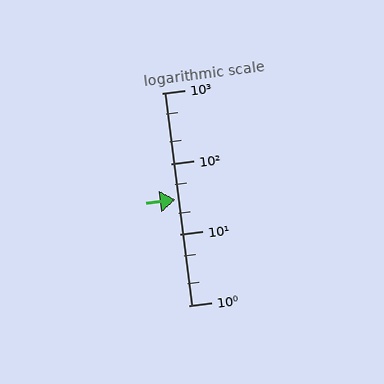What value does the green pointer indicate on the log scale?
The pointer indicates approximately 31.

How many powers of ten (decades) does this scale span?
The scale spans 3 decades, from 1 to 1000.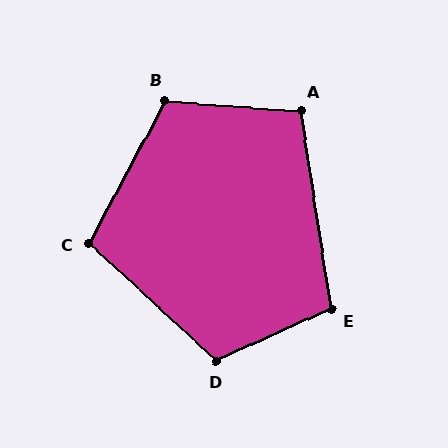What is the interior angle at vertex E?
Approximately 105 degrees (obtuse).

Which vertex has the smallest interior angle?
A, at approximately 103 degrees.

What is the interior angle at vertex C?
Approximately 104 degrees (obtuse).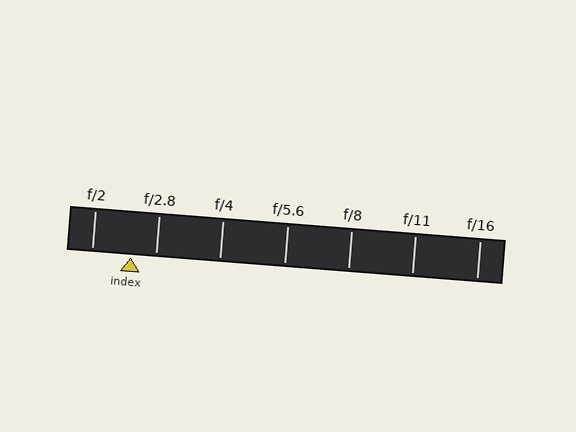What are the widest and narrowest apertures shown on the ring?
The widest aperture shown is f/2 and the narrowest is f/16.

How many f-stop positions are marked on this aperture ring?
There are 7 f-stop positions marked.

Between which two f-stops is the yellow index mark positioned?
The index mark is between f/2 and f/2.8.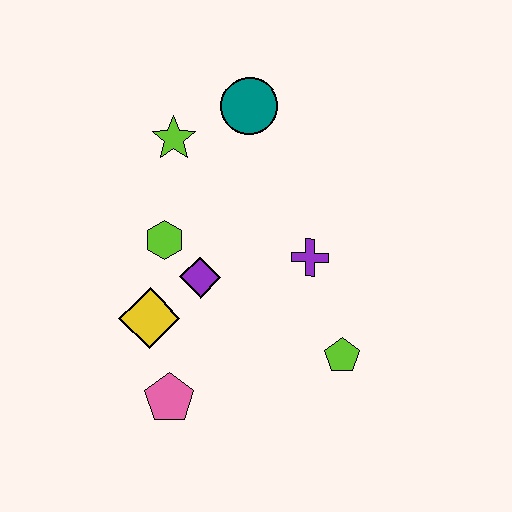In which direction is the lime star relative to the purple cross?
The lime star is to the left of the purple cross.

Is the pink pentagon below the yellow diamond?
Yes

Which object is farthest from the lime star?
The lime pentagon is farthest from the lime star.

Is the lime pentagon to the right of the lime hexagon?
Yes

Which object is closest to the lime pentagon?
The purple cross is closest to the lime pentagon.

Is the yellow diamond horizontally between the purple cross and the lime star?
No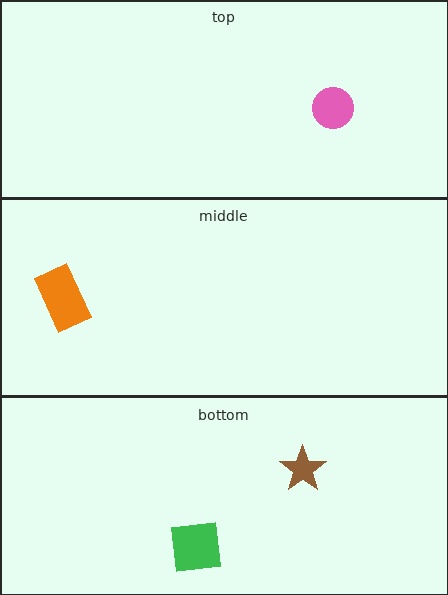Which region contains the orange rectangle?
The middle region.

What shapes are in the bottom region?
The green square, the brown star.